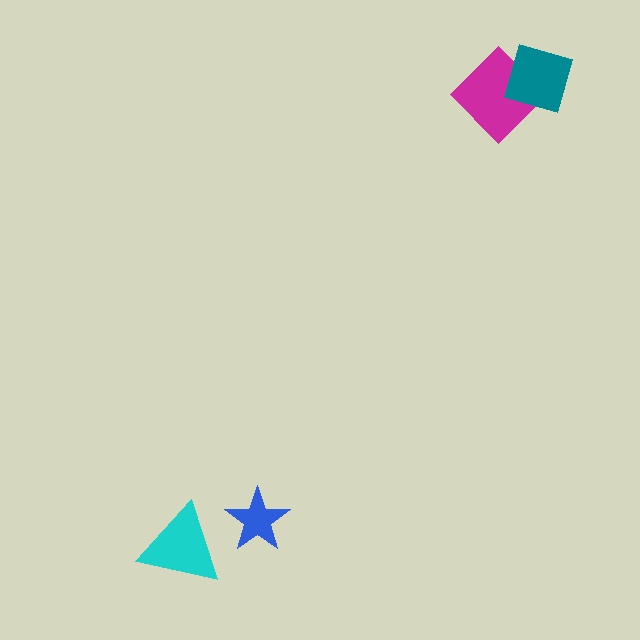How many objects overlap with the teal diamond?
1 object overlaps with the teal diamond.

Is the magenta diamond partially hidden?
Yes, it is partially covered by another shape.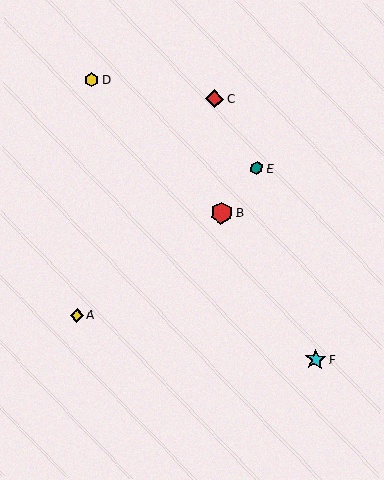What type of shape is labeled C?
Shape C is a red diamond.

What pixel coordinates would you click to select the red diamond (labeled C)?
Click at (215, 99) to select the red diamond C.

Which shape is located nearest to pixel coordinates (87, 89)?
The yellow hexagon (labeled D) at (92, 80) is nearest to that location.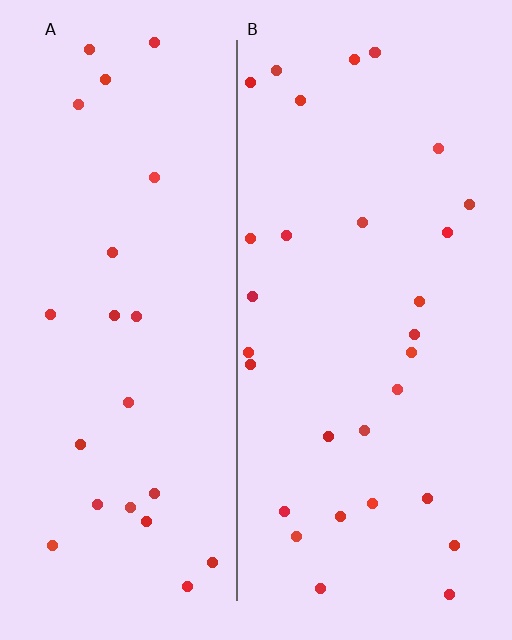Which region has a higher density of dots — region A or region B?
B (the right).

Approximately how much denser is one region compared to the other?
Approximately 1.3× — region B over region A.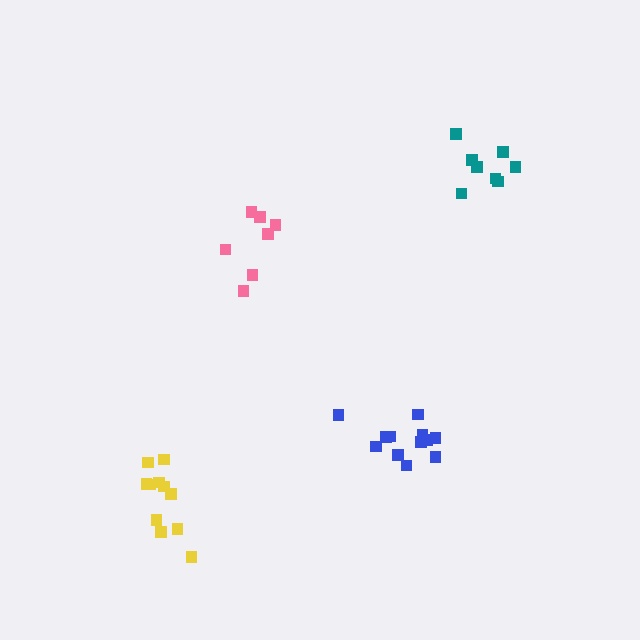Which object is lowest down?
The yellow cluster is bottommost.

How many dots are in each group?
Group 1: 11 dots, Group 2: 8 dots, Group 3: 12 dots, Group 4: 7 dots (38 total).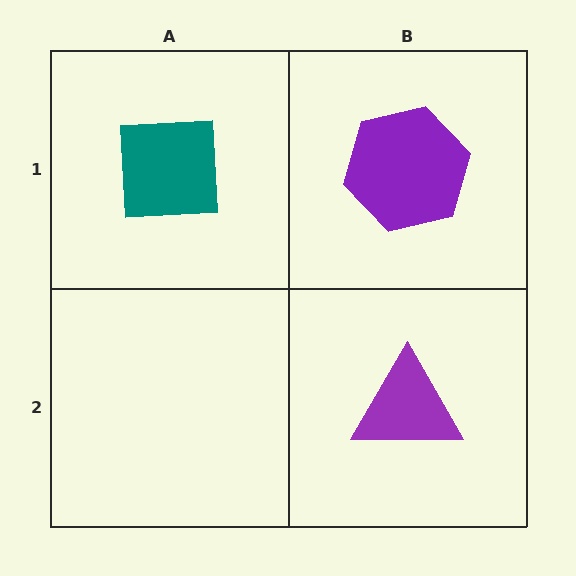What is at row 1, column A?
A teal square.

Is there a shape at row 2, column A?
No, that cell is empty.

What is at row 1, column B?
A purple hexagon.